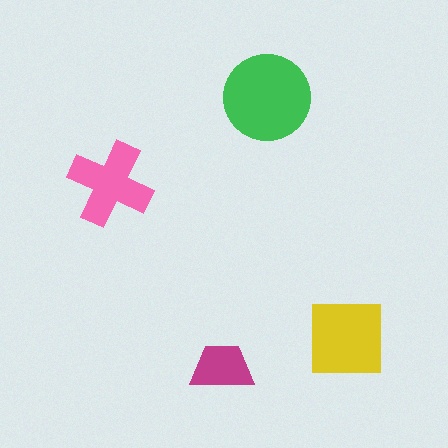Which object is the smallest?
The magenta trapezoid.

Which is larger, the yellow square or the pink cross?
The yellow square.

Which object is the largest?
The green circle.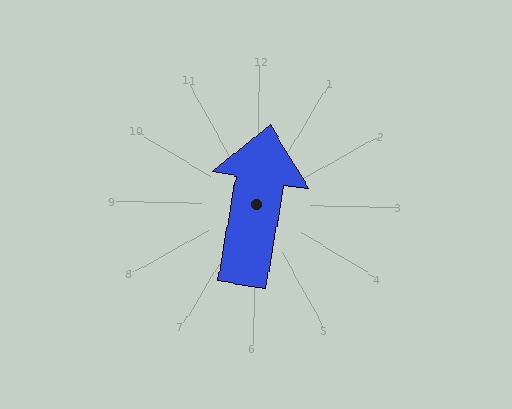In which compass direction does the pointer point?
North.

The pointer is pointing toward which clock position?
Roughly 12 o'clock.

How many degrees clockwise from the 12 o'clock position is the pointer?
Approximately 9 degrees.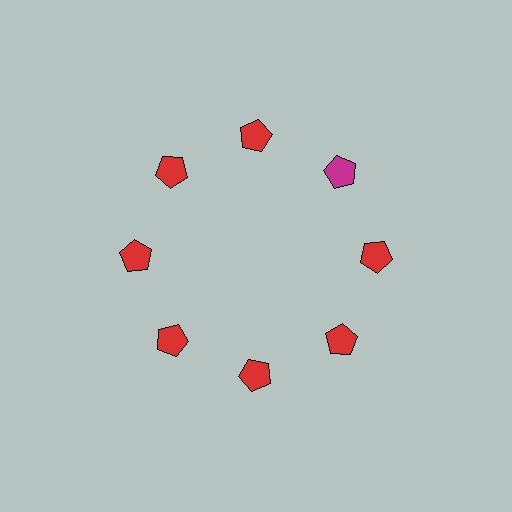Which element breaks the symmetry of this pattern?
The magenta pentagon at roughly the 2 o'clock position breaks the symmetry. All other shapes are red pentagons.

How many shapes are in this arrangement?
There are 8 shapes arranged in a ring pattern.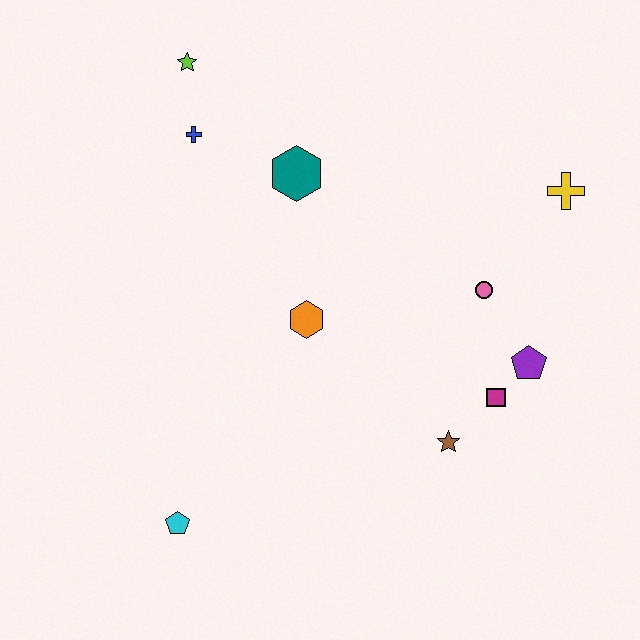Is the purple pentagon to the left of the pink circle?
No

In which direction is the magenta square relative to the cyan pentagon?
The magenta square is to the right of the cyan pentagon.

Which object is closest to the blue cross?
The lime star is closest to the blue cross.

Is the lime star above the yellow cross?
Yes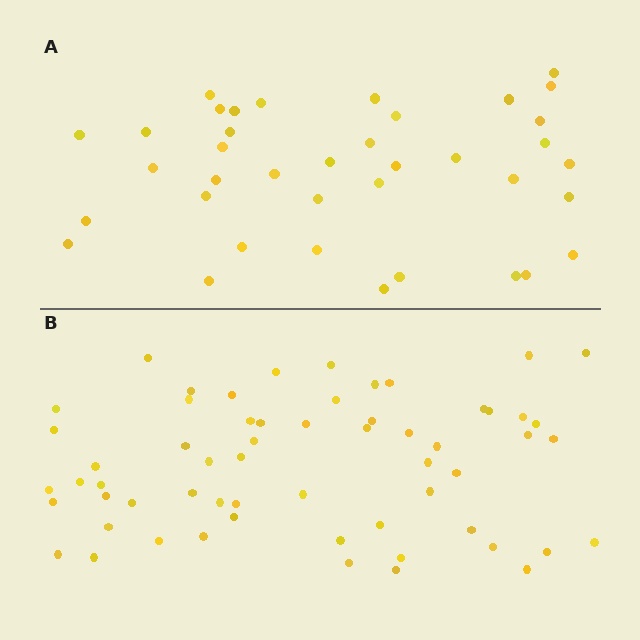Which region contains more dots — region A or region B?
Region B (the bottom region) has more dots.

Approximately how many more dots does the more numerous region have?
Region B has approximately 20 more dots than region A.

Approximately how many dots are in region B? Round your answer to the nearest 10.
About 60 dots.